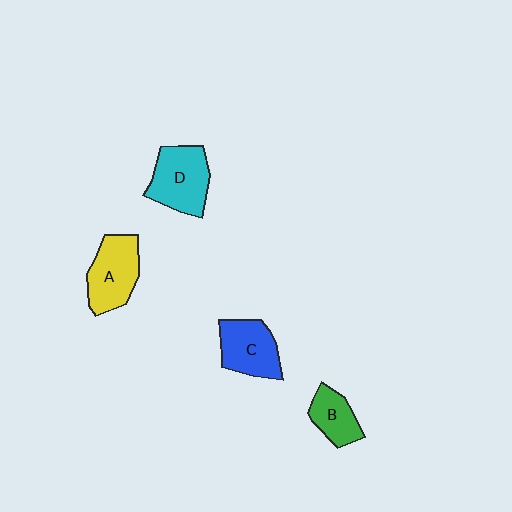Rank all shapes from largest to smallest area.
From largest to smallest: D (cyan), A (yellow), C (blue), B (green).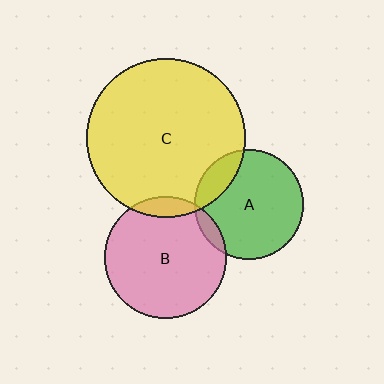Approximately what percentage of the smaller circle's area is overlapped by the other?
Approximately 5%.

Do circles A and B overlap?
Yes.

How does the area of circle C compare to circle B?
Approximately 1.7 times.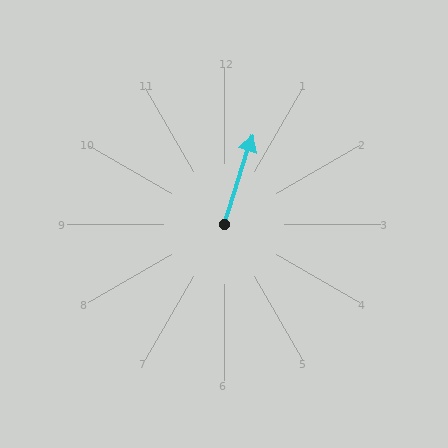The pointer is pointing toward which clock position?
Roughly 1 o'clock.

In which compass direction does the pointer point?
North.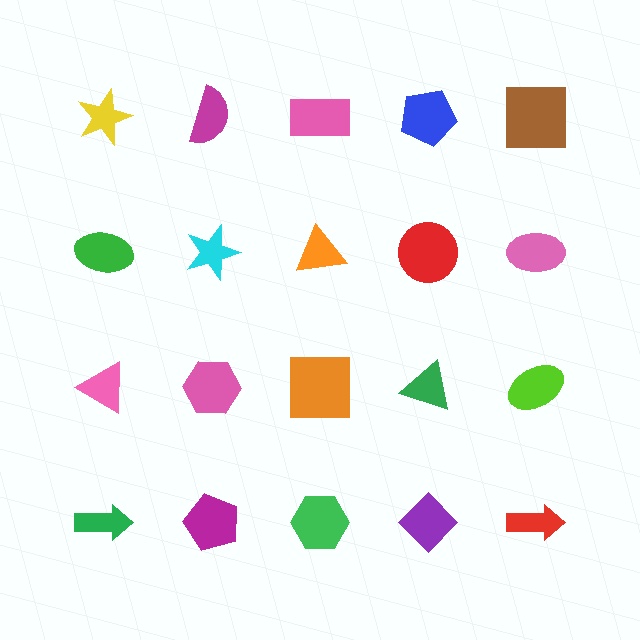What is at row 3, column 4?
A green triangle.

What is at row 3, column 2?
A pink hexagon.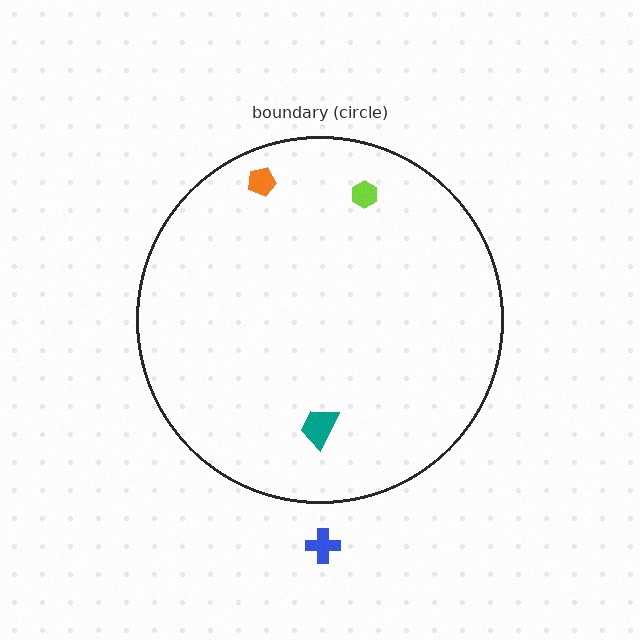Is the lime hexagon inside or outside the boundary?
Inside.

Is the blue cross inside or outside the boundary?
Outside.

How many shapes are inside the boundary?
3 inside, 1 outside.